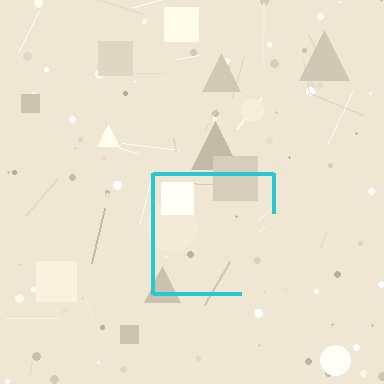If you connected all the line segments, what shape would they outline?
They would outline a square.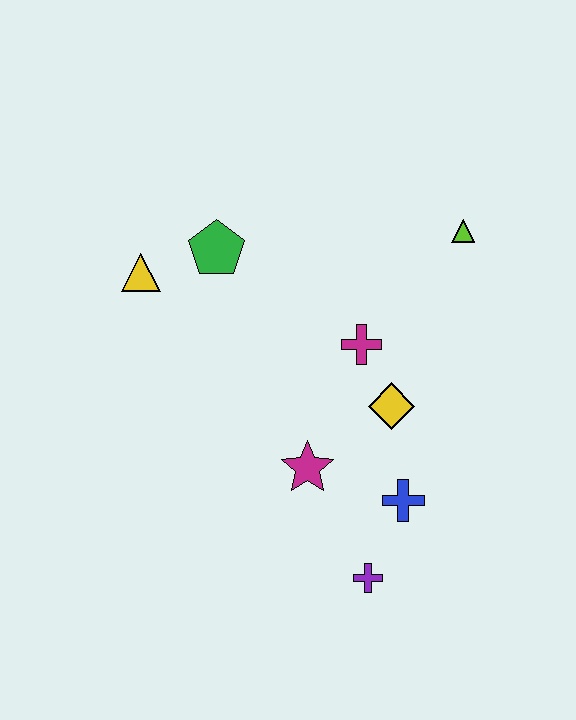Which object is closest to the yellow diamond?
The magenta cross is closest to the yellow diamond.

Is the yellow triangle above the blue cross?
Yes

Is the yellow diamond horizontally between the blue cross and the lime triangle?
No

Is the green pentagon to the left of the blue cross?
Yes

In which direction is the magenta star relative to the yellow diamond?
The magenta star is to the left of the yellow diamond.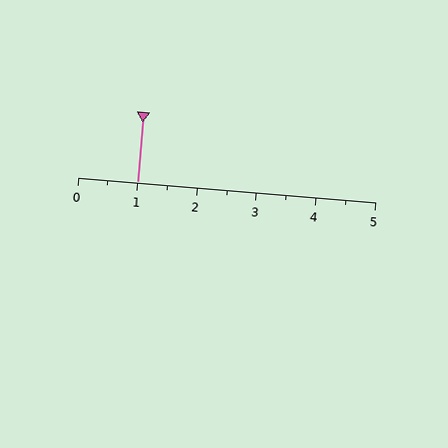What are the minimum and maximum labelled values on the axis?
The axis runs from 0 to 5.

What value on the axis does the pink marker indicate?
The marker indicates approximately 1.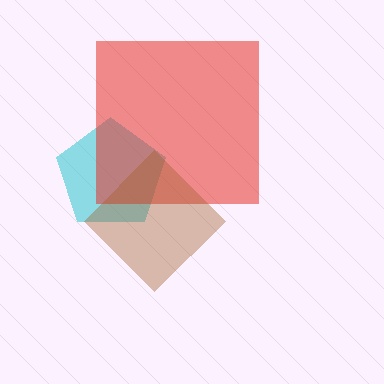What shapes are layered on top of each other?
The layered shapes are: a cyan pentagon, a red square, a brown diamond.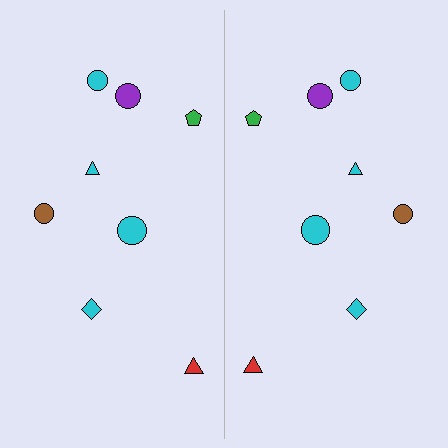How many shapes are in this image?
There are 16 shapes in this image.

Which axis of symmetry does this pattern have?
The pattern has a vertical axis of symmetry running through the center of the image.